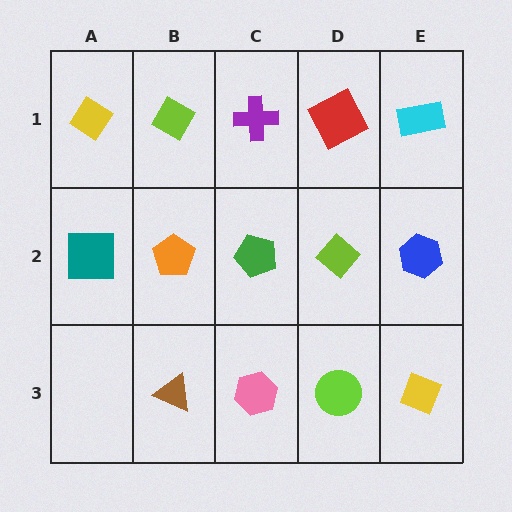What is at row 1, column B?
A lime diamond.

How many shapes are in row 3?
4 shapes.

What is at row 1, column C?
A purple cross.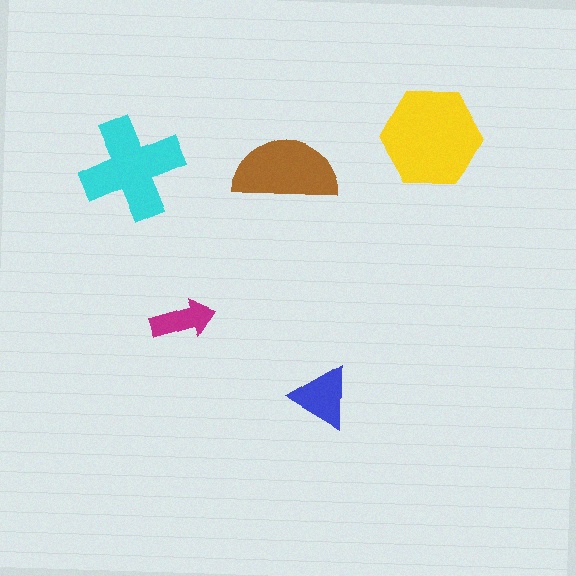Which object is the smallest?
The magenta arrow.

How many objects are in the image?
There are 5 objects in the image.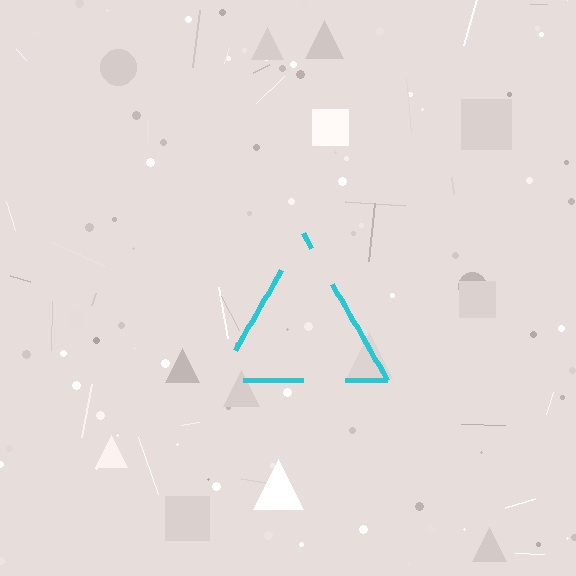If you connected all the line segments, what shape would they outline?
They would outline a triangle.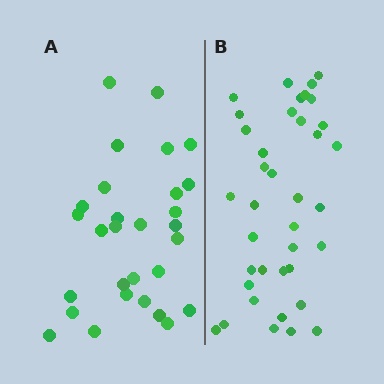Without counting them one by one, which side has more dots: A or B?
Region B (the right region) has more dots.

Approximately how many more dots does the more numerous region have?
Region B has roughly 8 or so more dots than region A.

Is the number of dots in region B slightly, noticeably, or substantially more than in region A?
Region B has noticeably more, but not dramatically so. The ratio is roughly 1.3 to 1.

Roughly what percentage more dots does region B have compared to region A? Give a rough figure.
About 30% more.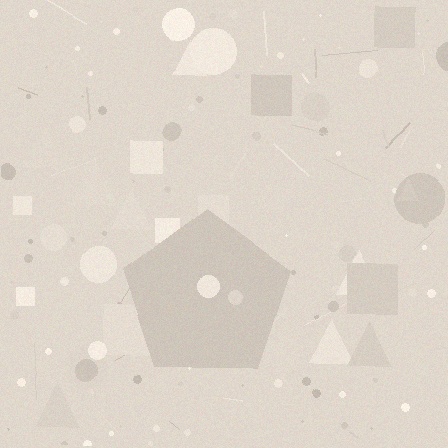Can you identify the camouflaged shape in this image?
The camouflaged shape is a pentagon.